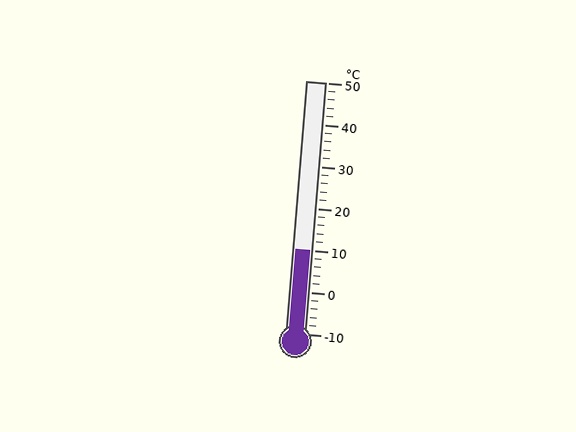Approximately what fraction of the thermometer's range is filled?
The thermometer is filled to approximately 35% of its range.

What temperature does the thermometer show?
The thermometer shows approximately 10°C.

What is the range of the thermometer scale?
The thermometer scale ranges from -10°C to 50°C.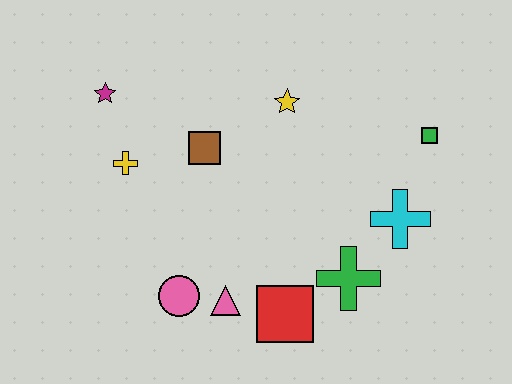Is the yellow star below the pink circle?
No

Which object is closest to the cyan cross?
The green cross is closest to the cyan cross.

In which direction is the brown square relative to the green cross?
The brown square is to the left of the green cross.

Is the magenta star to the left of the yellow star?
Yes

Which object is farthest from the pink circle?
The green square is farthest from the pink circle.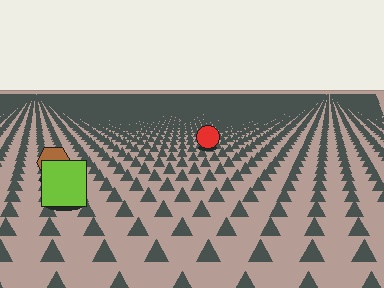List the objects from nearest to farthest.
From nearest to farthest: the lime square, the brown hexagon, the red circle.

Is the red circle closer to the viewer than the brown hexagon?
No. The brown hexagon is closer — you can tell from the texture gradient: the ground texture is coarser near it.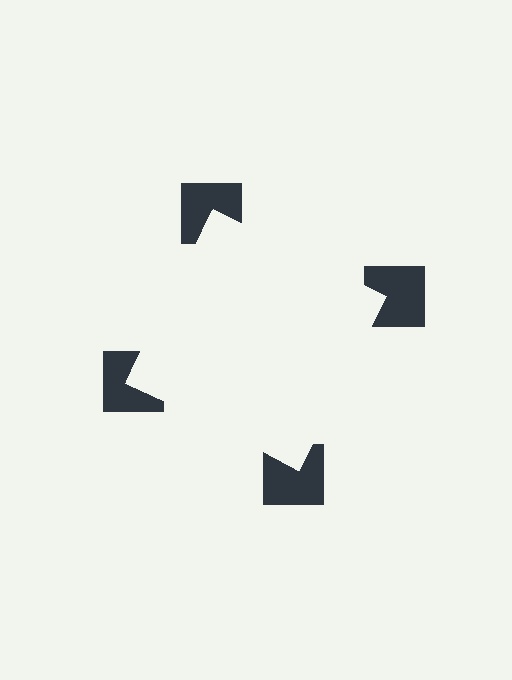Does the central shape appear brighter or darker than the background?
It typically appears slightly brighter than the background, even though no actual brightness change is drawn.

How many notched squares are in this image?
There are 4 — one at each vertex of the illusory square.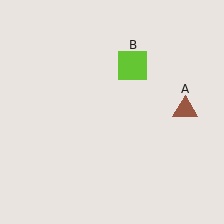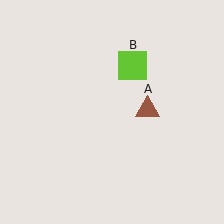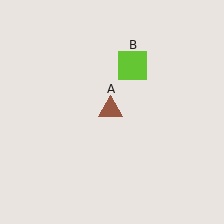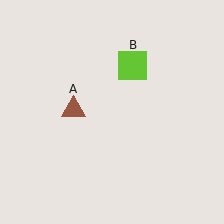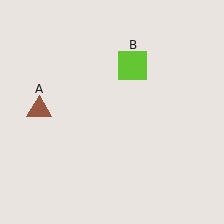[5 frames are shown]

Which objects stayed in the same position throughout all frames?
Lime square (object B) remained stationary.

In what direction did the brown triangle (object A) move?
The brown triangle (object A) moved left.